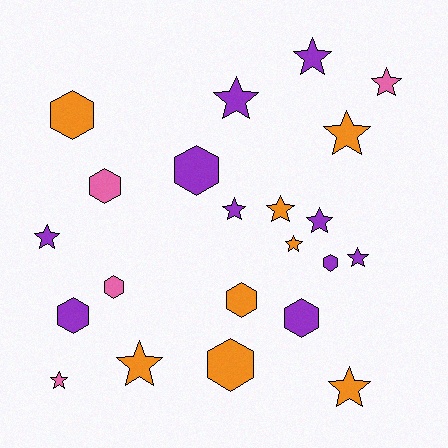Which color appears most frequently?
Purple, with 10 objects.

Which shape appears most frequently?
Star, with 13 objects.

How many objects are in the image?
There are 22 objects.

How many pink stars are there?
There are 2 pink stars.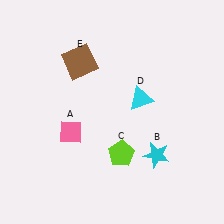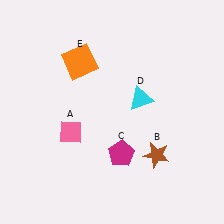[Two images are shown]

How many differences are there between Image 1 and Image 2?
There are 3 differences between the two images.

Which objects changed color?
B changed from cyan to brown. C changed from lime to magenta. E changed from brown to orange.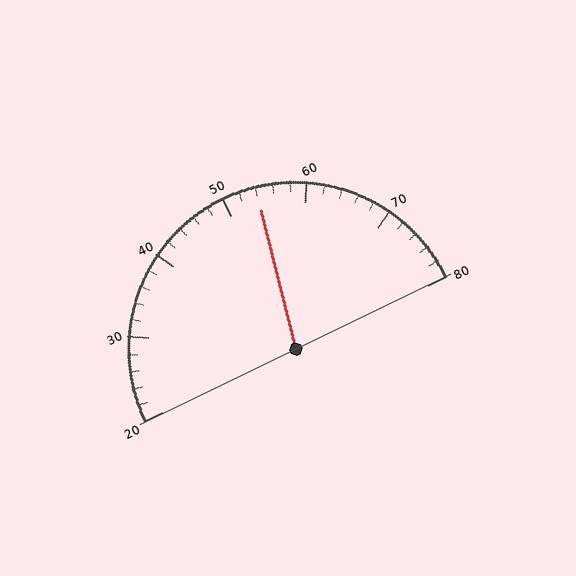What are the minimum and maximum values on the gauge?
The gauge ranges from 20 to 80.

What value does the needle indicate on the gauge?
The needle indicates approximately 54.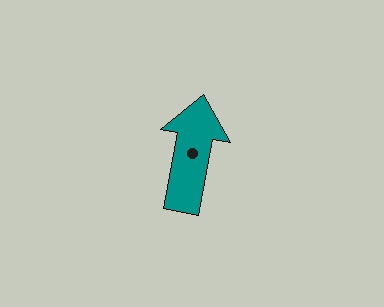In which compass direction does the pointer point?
North.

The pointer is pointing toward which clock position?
Roughly 12 o'clock.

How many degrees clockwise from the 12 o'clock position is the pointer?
Approximately 11 degrees.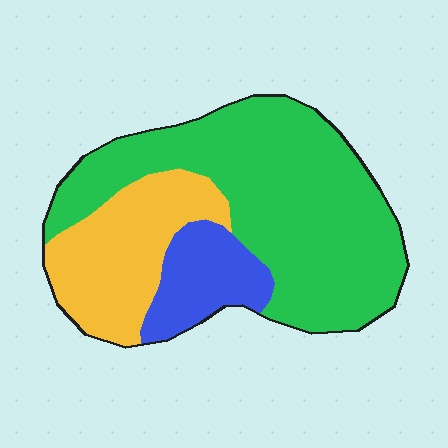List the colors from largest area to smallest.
From largest to smallest: green, yellow, blue.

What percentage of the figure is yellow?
Yellow covers around 25% of the figure.